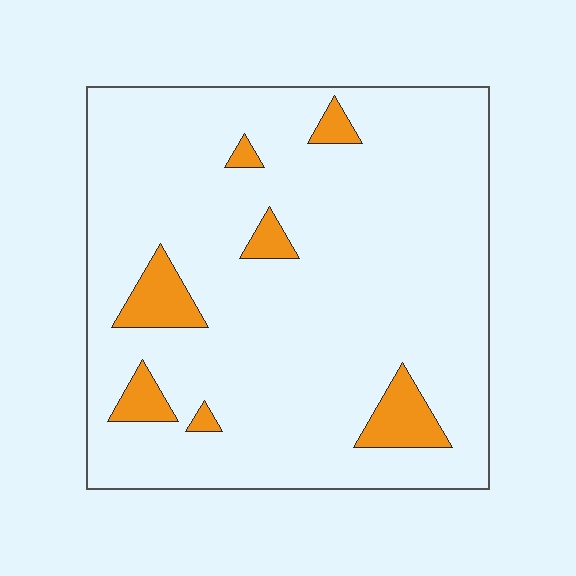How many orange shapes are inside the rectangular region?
7.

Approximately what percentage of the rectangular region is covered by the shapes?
Approximately 10%.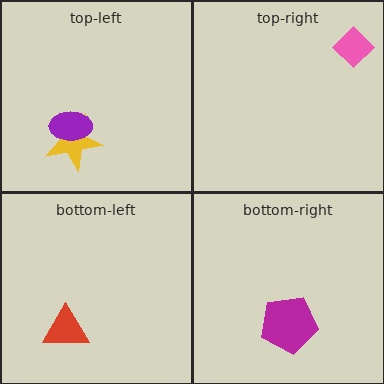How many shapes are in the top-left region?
2.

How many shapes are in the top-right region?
1.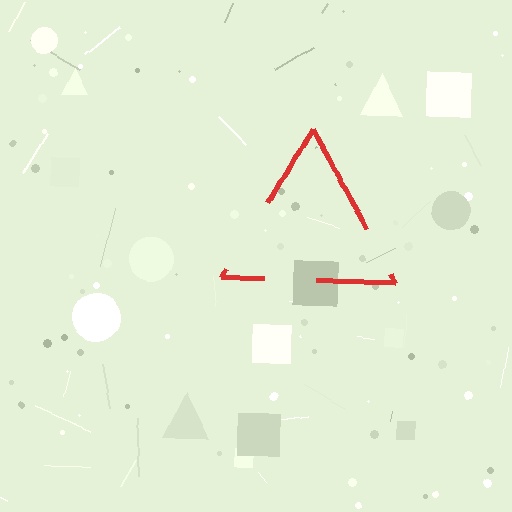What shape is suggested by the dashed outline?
The dashed outline suggests a triangle.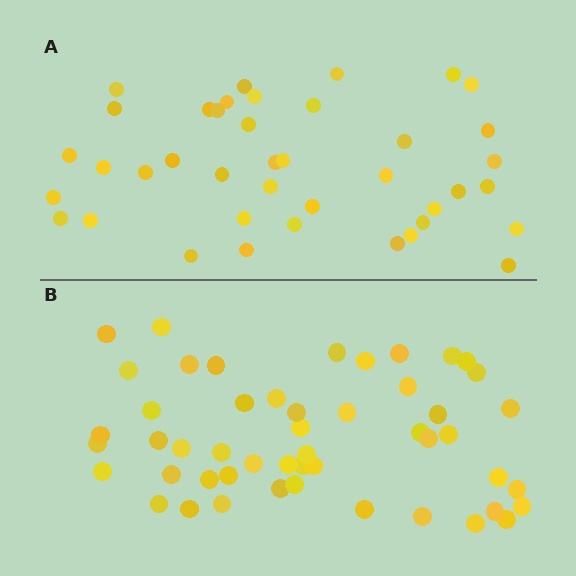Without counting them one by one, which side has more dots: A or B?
Region B (the bottom region) has more dots.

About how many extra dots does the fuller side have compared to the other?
Region B has roughly 10 or so more dots than region A.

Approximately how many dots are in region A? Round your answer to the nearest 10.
About 40 dots.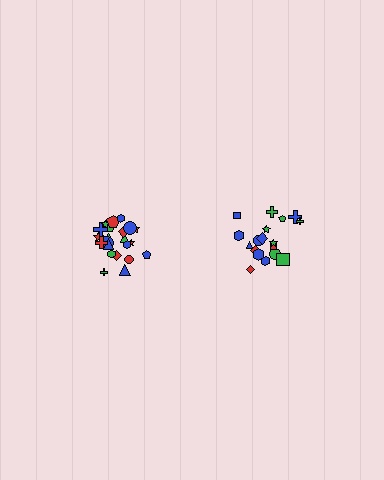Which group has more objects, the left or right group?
The left group.